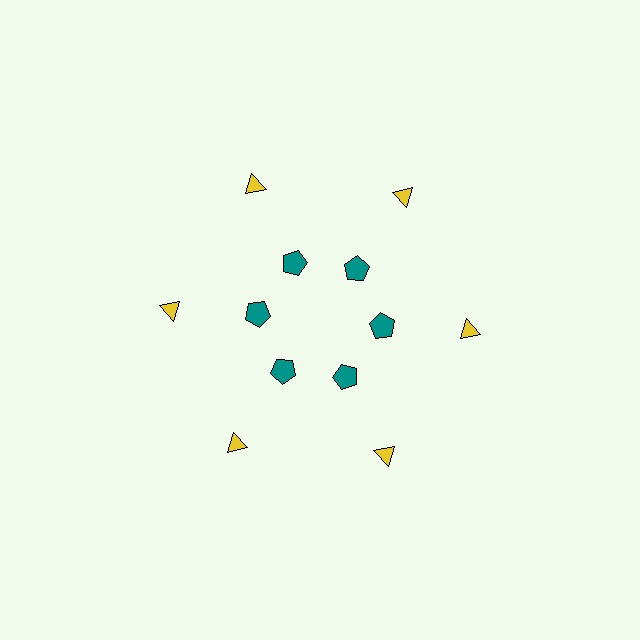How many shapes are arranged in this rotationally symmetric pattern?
There are 12 shapes, arranged in 6 groups of 2.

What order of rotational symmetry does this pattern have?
This pattern has 6-fold rotational symmetry.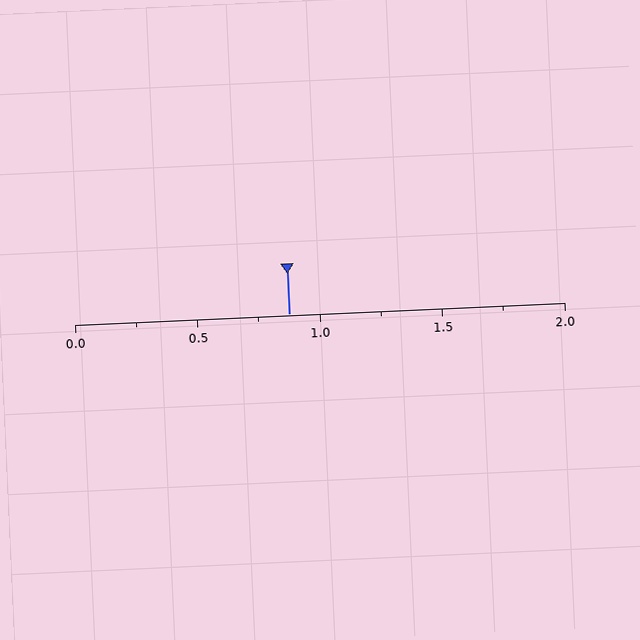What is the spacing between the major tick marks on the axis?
The major ticks are spaced 0.5 apart.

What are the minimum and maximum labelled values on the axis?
The axis runs from 0.0 to 2.0.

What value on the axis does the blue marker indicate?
The marker indicates approximately 0.88.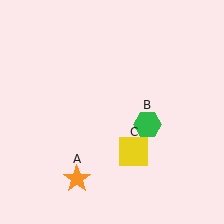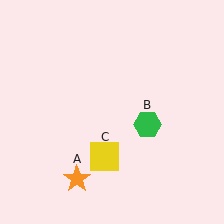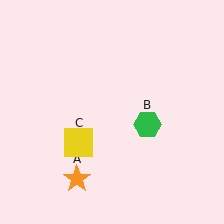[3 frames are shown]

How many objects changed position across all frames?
1 object changed position: yellow square (object C).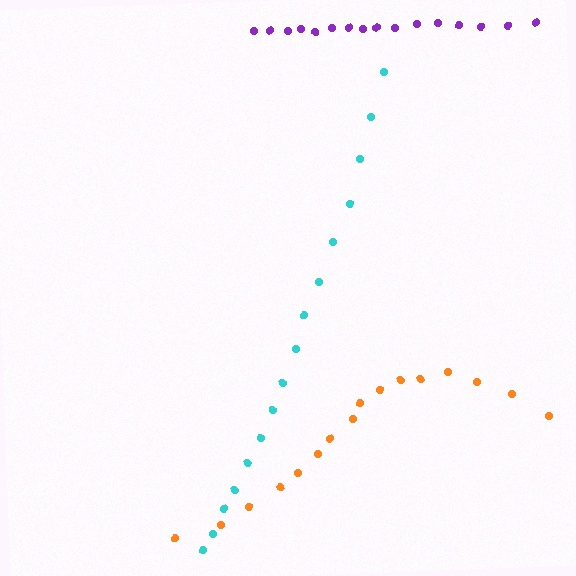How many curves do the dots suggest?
There are 3 distinct paths.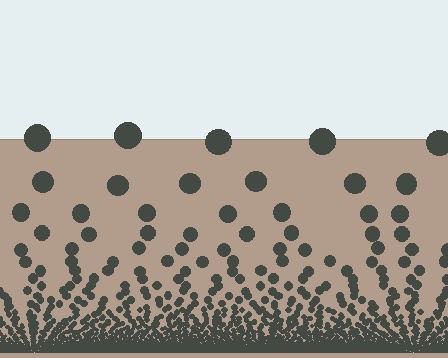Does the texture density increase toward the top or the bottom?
Density increases toward the bottom.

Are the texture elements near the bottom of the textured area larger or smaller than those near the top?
Smaller. The gradient is inverted — elements near the bottom are smaller and denser.